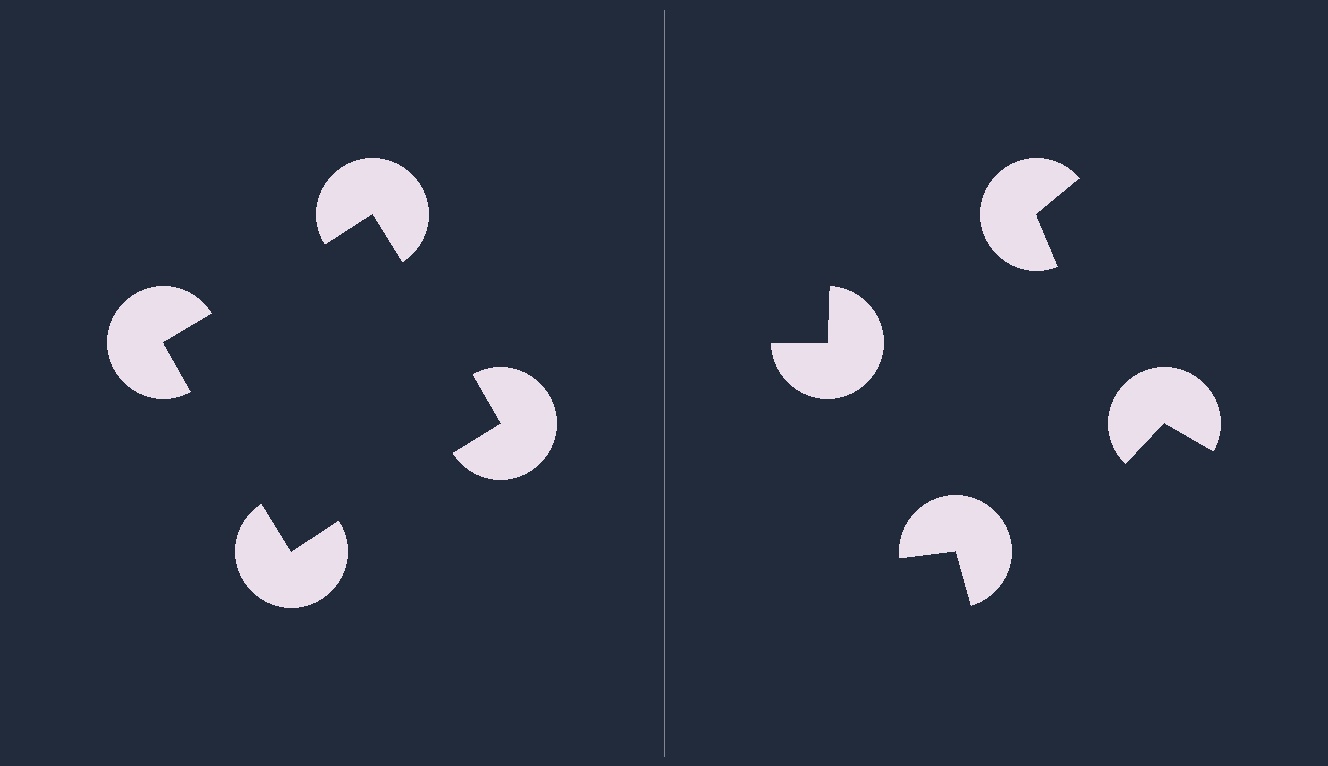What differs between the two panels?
The pac-man discs are positioned identically on both sides; only the wedge orientations differ. On the left they align to a square; on the right they are misaligned.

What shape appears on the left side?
An illusory square.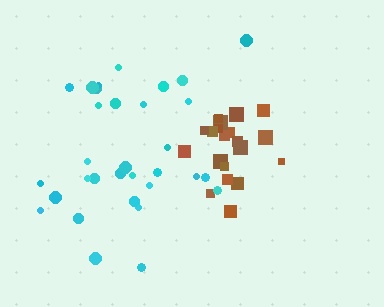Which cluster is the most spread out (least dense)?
Cyan.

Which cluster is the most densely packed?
Brown.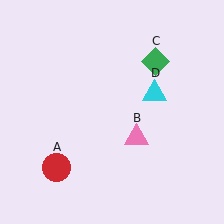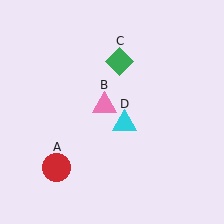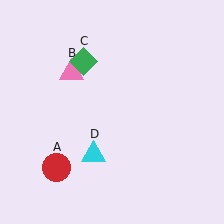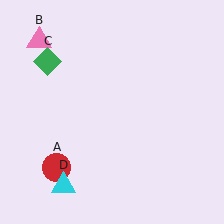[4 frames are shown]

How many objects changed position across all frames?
3 objects changed position: pink triangle (object B), green diamond (object C), cyan triangle (object D).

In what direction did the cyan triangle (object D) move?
The cyan triangle (object D) moved down and to the left.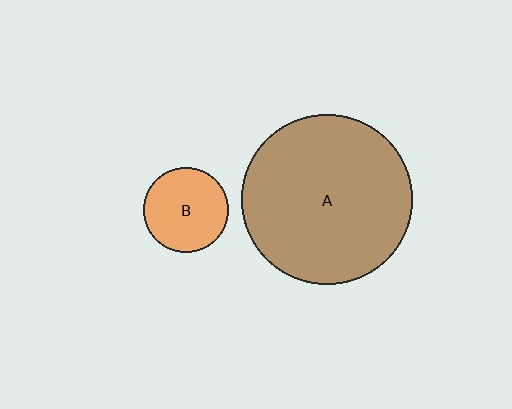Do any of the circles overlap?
No, none of the circles overlap.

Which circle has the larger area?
Circle A (brown).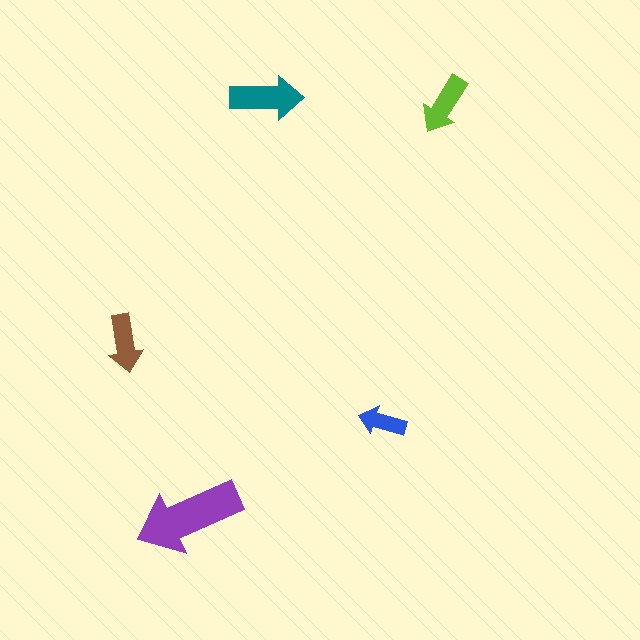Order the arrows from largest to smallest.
the purple one, the teal one, the lime one, the brown one, the blue one.